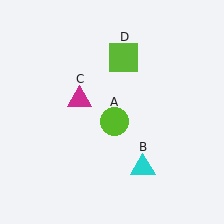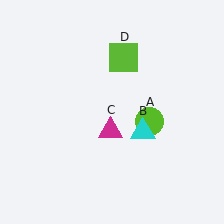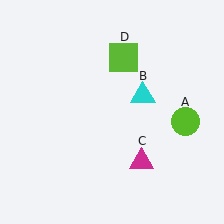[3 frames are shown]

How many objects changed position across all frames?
3 objects changed position: lime circle (object A), cyan triangle (object B), magenta triangle (object C).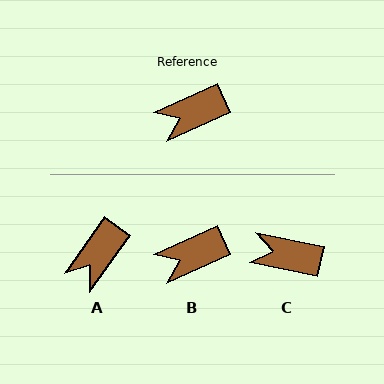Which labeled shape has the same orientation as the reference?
B.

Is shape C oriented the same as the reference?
No, it is off by about 36 degrees.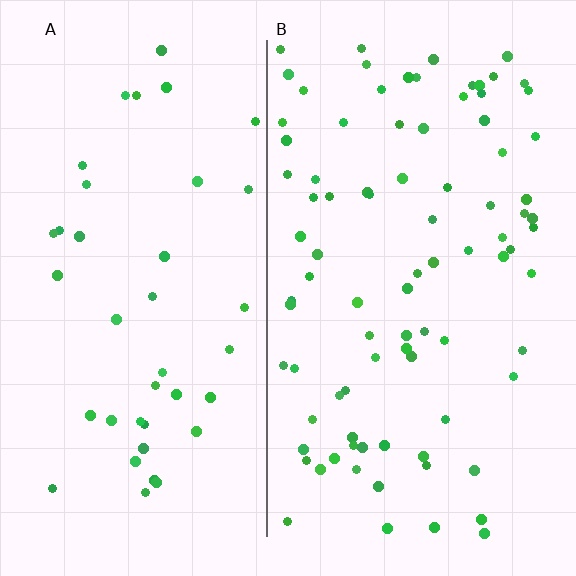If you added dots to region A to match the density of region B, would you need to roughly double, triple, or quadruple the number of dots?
Approximately double.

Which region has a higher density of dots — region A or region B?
B (the right).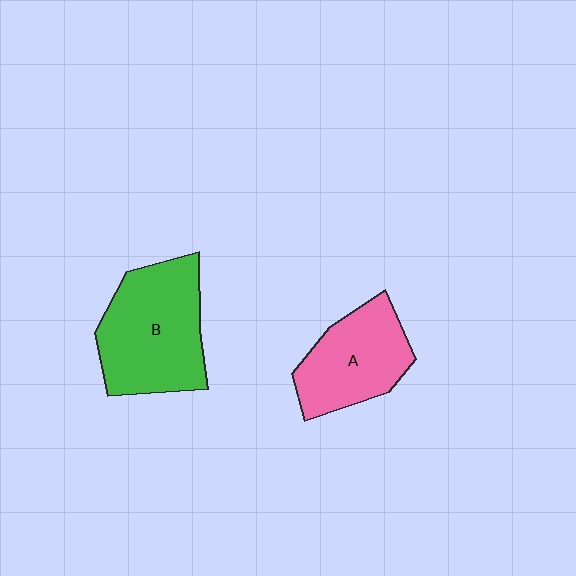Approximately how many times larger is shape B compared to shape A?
Approximately 1.3 times.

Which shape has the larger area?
Shape B (green).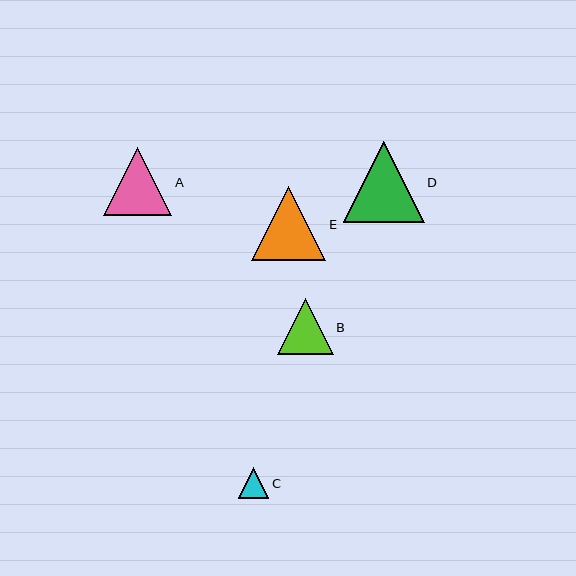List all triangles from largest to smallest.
From largest to smallest: D, E, A, B, C.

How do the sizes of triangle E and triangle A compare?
Triangle E and triangle A are approximately the same size.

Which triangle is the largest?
Triangle D is the largest with a size of approximately 81 pixels.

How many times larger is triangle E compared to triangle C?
Triangle E is approximately 2.4 times the size of triangle C.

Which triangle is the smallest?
Triangle C is the smallest with a size of approximately 30 pixels.